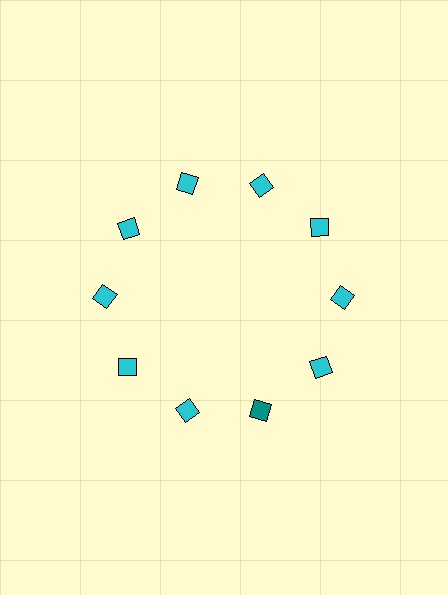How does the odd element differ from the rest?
It has a different color: teal instead of cyan.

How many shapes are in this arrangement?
There are 10 shapes arranged in a ring pattern.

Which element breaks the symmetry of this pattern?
The teal diamond at roughly the 5 o'clock position breaks the symmetry. All other shapes are cyan diamonds.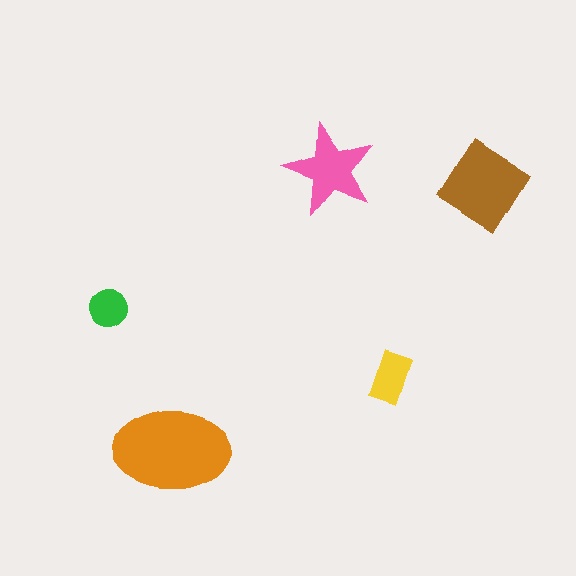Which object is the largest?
The orange ellipse.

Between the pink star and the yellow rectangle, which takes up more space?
The pink star.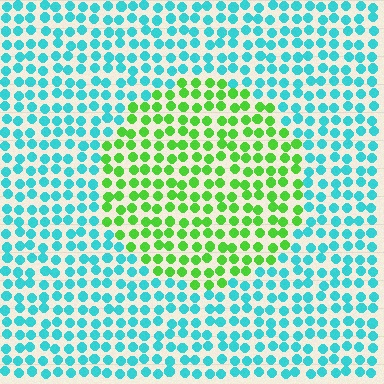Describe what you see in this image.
The image is filled with small cyan elements in a uniform arrangement. A circle-shaped region is visible where the elements are tinted to a slightly different hue, forming a subtle color boundary.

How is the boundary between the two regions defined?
The boundary is defined purely by a slight shift in hue (about 69 degrees). Spacing, size, and orientation are identical on both sides.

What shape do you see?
I see a circle.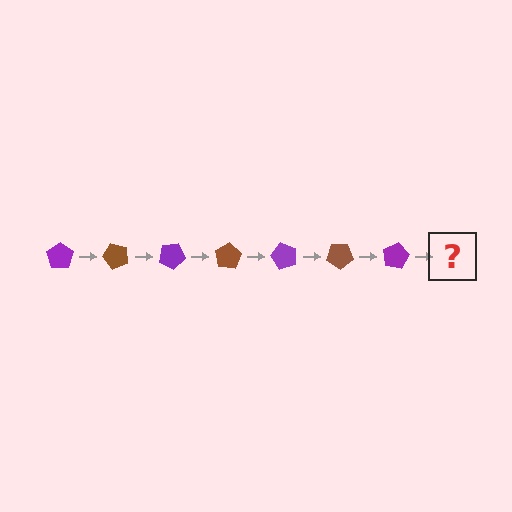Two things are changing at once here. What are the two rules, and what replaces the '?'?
The two rules are that it rotates 50 degrees each step and the color cycles through purple and brown. The '?' should be a brown pentagon, rotated 350 degrees from the start.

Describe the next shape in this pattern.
It should be a brown pentagon, rotated 350 degrees from the start.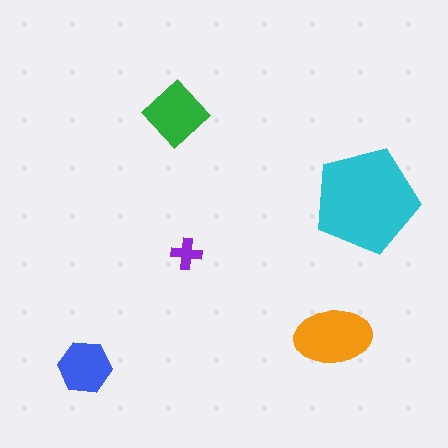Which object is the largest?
The cyan pentagon.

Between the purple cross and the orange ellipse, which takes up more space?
The orange ellipse.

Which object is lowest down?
The blue hexagon is bottommost.